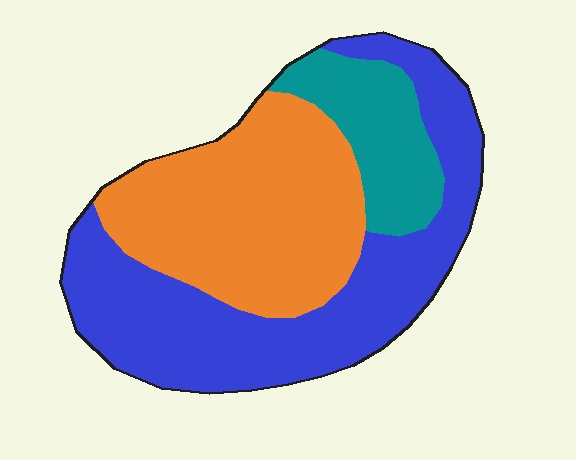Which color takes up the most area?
Blue, at roughly 45%.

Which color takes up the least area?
Teal, at roughly 15%.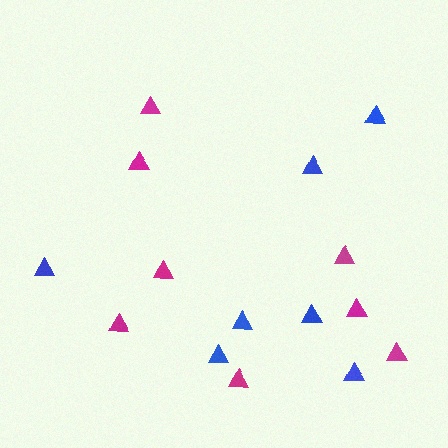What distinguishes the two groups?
There are 2 groups: one group of magenta triangles (8) and one group of blue triangles (7).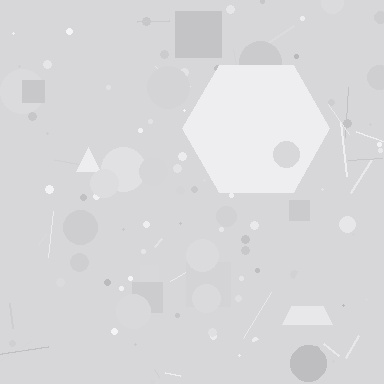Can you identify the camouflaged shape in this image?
The camouflaged shape is a hexagon.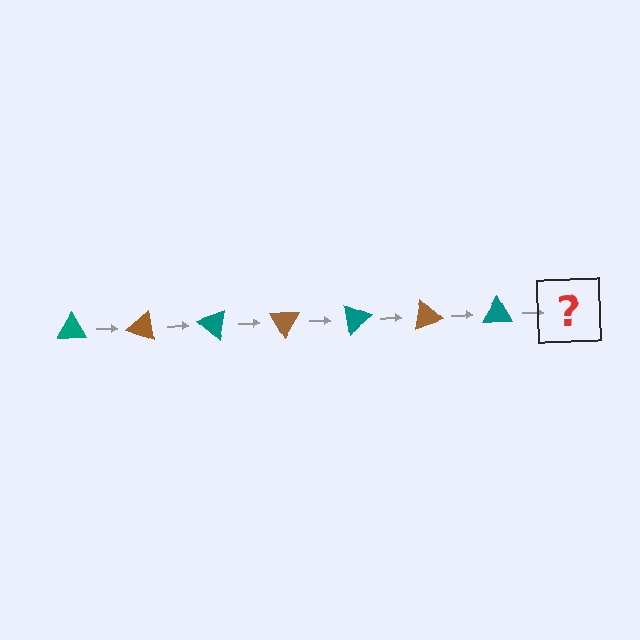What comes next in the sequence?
The next element should be a brown triangle, rotated 140 degrees from the start.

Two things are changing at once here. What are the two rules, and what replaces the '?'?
The two rules are that it rotates 20 degrees each step and the color cycles through teal and brown. The '?' should be a brown triangle, rotated 140 degrees from the start.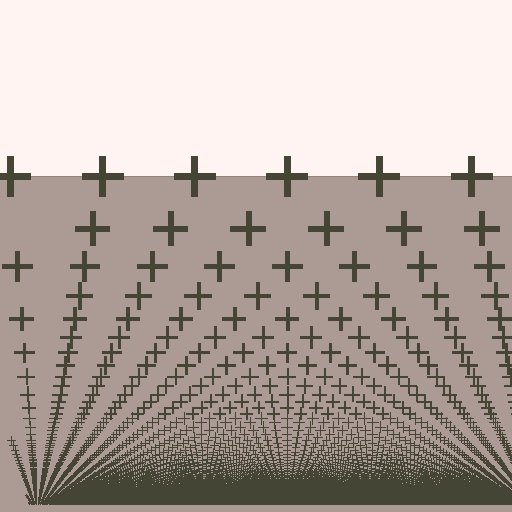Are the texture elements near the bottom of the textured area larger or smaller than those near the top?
Smaller. The gradient is inverted — elements near the bottom are smaller and denser.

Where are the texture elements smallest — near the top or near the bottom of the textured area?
Near the bottom.